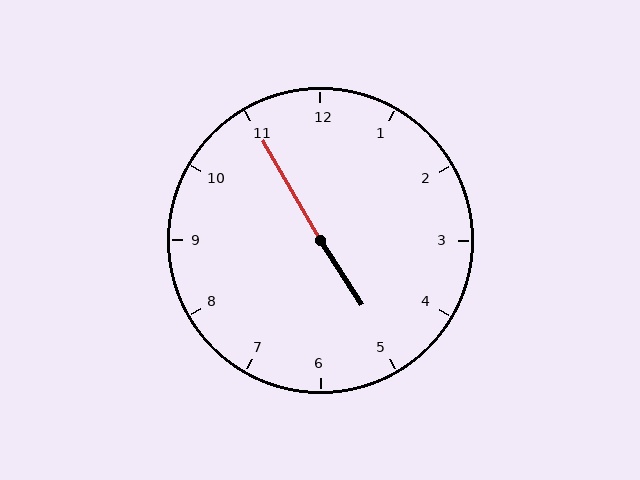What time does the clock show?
4:55.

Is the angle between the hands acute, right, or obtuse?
It is obtuse.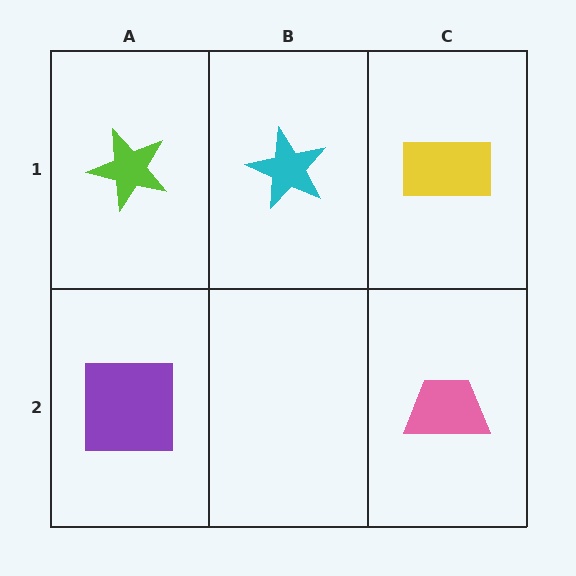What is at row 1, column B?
A cyan star.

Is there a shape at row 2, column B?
No, that cell is empty.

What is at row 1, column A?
A lime star.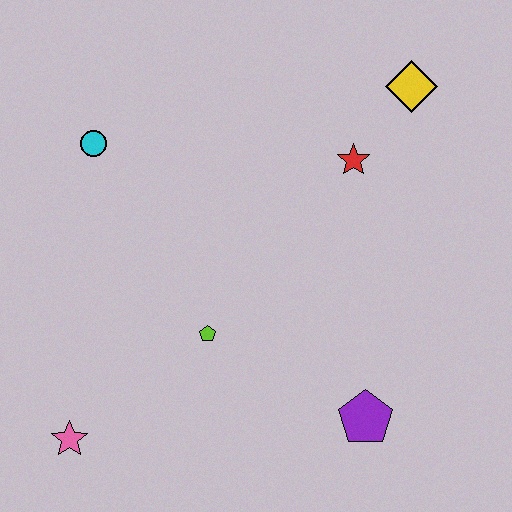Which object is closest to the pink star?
The lime pentagon is closest to the pink star.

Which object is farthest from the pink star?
The yellow diamond is farthest from the pink star.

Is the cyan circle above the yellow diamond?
No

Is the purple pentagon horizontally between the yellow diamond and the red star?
Yes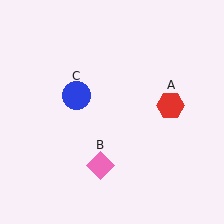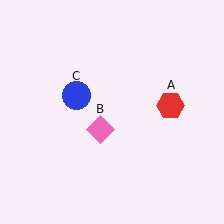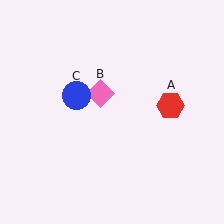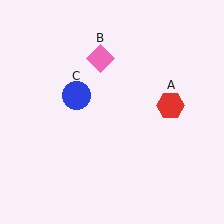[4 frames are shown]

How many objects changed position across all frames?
1 object changed position: pink diamond (object B).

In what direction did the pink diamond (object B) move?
The pink diamond (object B) moved up.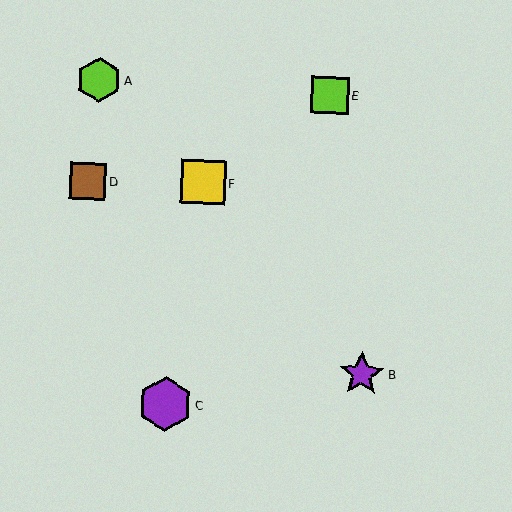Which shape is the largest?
The purple hexagon (labeled C) is the largest.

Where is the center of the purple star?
The center of the purple star is at (362, 374).